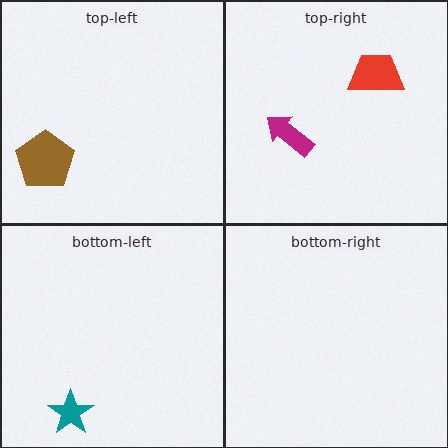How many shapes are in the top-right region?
2.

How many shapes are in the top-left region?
1.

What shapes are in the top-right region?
The red trapezoid, the magenta arrow.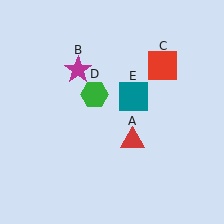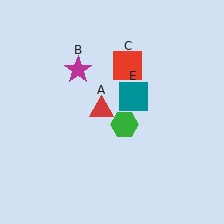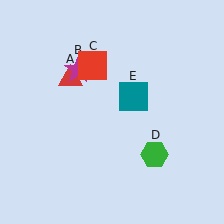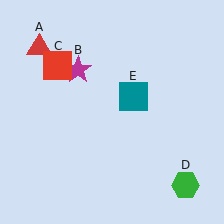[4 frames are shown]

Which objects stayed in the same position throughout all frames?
Magenta star (object B) and teal square (object E) remained stationary.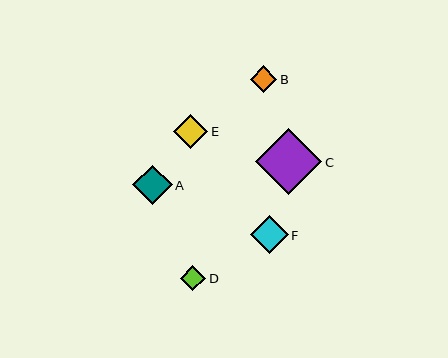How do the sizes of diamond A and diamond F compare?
Diamond A and diamond F are approximately the same size.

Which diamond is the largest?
Diamond C is the largest with a size of approximately 66 pixels.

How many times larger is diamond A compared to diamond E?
Diamond A is approximately 1.2 times the size of diamond E.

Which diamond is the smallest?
Diamond D is the smallest with a size of approximately 26 pixels.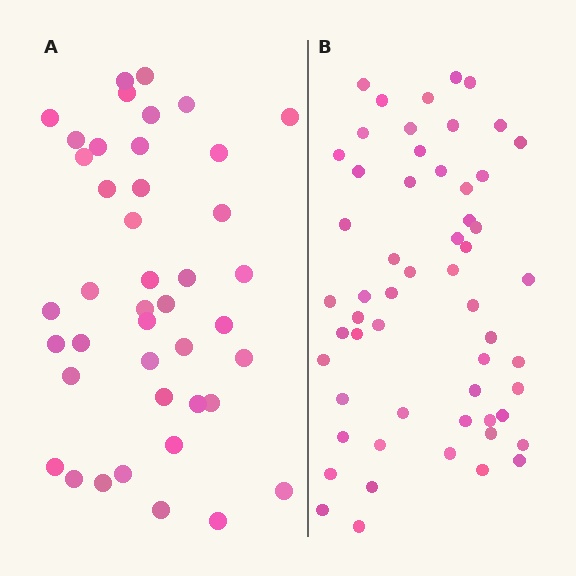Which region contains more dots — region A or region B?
Region B (the right region) has more dots.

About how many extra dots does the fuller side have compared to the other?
Region B has approximately 15 more dots than region A.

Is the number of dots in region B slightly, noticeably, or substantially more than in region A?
Region B has noticeably more, but not dramatically so. The ratio is roughly 1.3 to 1.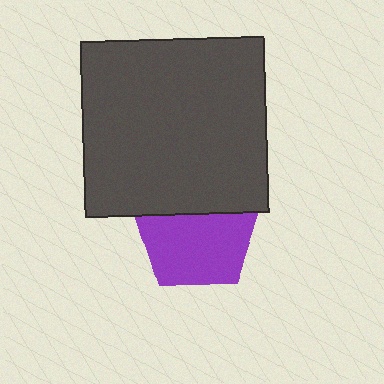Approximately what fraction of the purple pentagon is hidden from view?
Roughly 34% of the purple pentagon is hidden behind the dark gray rectangle.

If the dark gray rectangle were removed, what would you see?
You would see the complete purple pentagon.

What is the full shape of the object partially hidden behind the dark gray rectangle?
The partially hidden object is a purple pentagon.